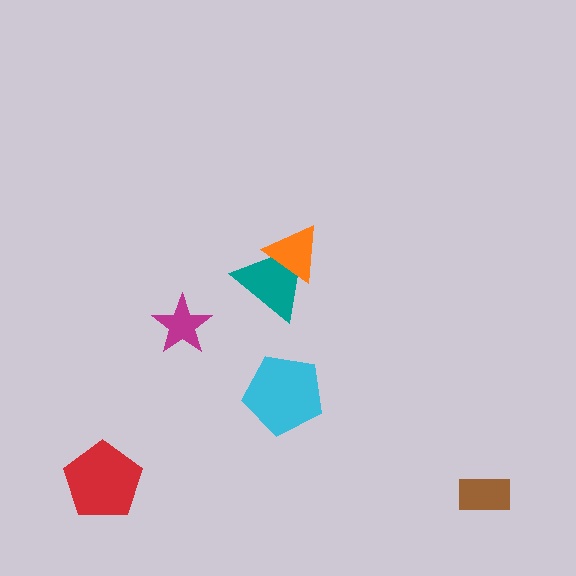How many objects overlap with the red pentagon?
0 objects overlap with the red pentagon.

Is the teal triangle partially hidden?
Yes, it is partially covered by another shape.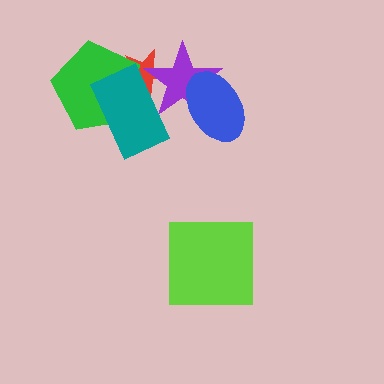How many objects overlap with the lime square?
0 objects overlap with the lime square.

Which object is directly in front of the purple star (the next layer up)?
The blue ellipse is directly in front of the purple star.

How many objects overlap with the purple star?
3 objects overlap with the purple star.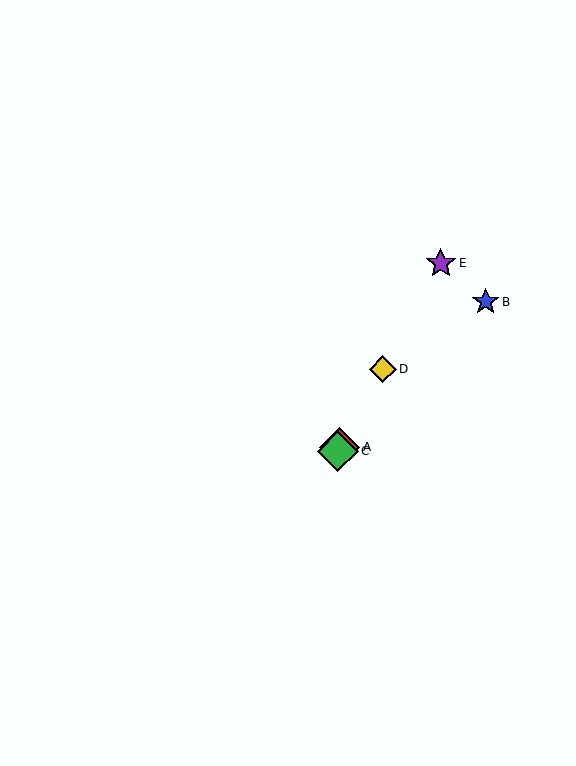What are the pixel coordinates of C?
Object C is at (338, 451).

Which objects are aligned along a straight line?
Objects A, C, D, E are aligned along a straight line.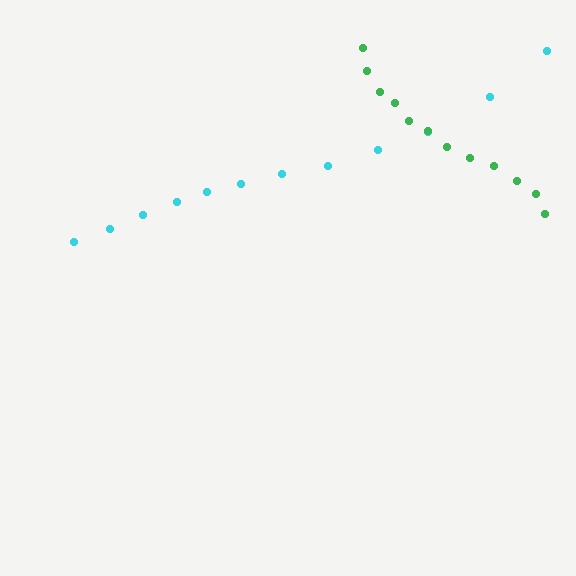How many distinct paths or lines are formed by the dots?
There are 2 distinct paths.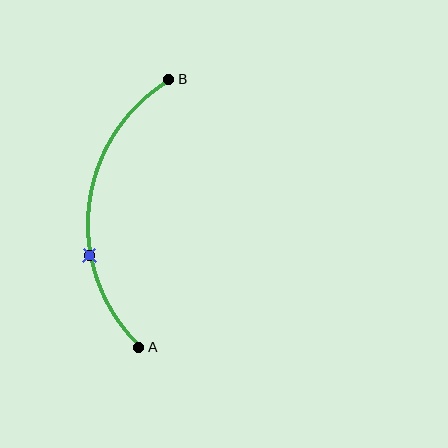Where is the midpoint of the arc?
The arc midpoint is the point on the curve farthest from the straight line joining A and B. It sits to the left of that line.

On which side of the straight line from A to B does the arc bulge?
The arc bulges to the left of the straight line connecting A and B.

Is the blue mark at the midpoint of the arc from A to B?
No. The blue mark lies on the arc but is closer to endpoint A. The arc midpoint would be at the point on the curve equidistant along the arc from both A and B.